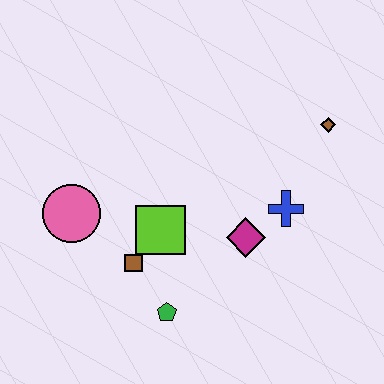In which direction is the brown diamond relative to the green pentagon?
The brown diamond is above the green pentagon.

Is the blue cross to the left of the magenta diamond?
No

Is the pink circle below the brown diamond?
Yes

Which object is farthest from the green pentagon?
The brown diamond is farthest from the green pentagon.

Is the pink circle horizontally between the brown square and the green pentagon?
No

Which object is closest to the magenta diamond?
The blue cross is closest to the magenta diamond.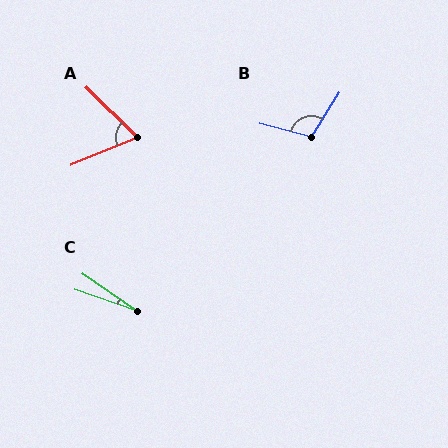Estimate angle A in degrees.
Approximately 67 degrees.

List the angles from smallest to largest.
C (16°), A (67°), B (107°).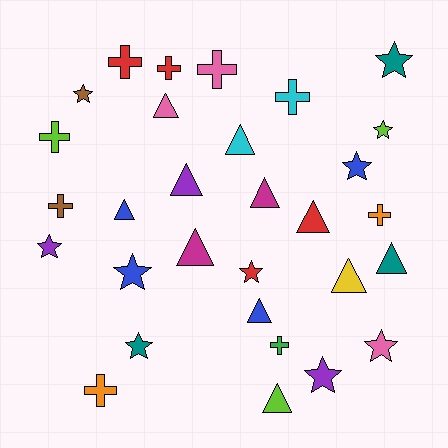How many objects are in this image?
There are 30 objects.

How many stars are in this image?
There are 10 stars.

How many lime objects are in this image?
There are 3 lime objects.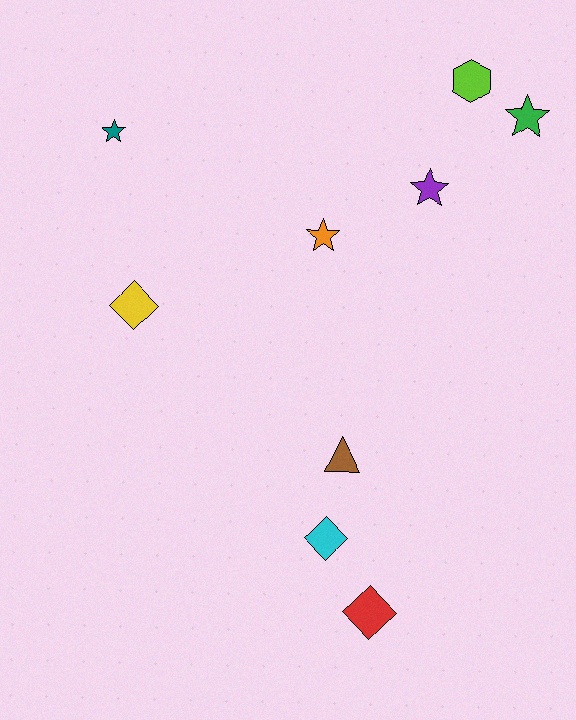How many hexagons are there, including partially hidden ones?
There is 1 hexagon.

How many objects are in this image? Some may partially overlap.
There are 9 objects.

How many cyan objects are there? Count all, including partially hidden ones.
There is 1 cyan object.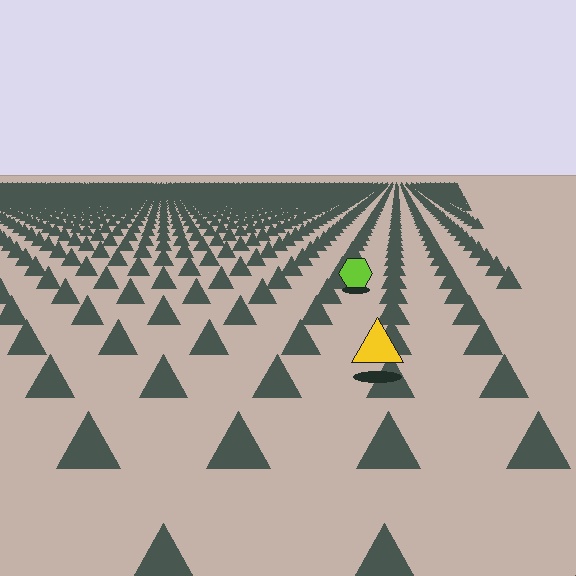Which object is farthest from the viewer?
The lime hexagon is farthest from the viewer. It appears smaller and the ground texture around it is denser.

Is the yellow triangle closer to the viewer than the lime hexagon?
Yes. The yellow triangle is closer — you can tell from the texture gradient: the ground texture is coarser near it.